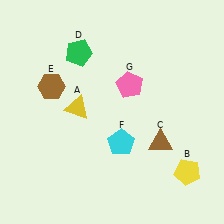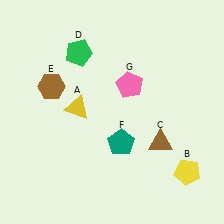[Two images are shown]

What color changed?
The pentagon (F) changed from cyan in Image 1 to teal in Image 2.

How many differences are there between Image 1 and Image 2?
There is 1 difference between the two images.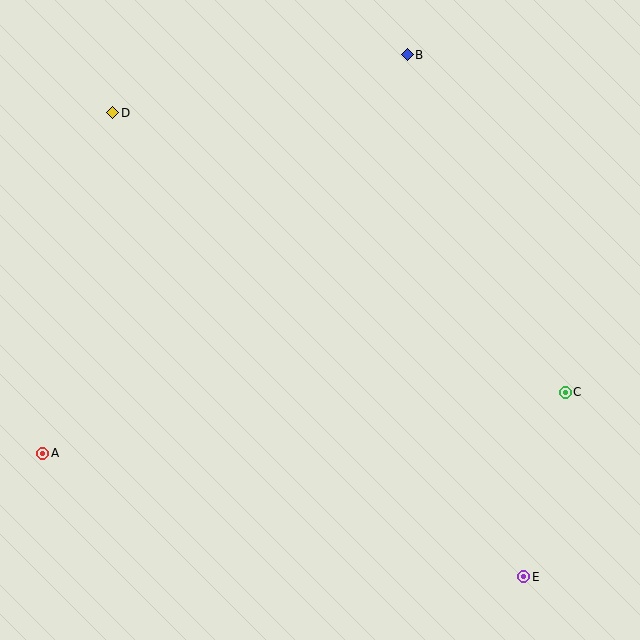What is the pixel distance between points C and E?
The distance between C and E is 189 pixels.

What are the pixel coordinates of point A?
Point A is at (43, 453).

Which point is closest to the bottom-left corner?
Point A is closest to the bottom-left corner.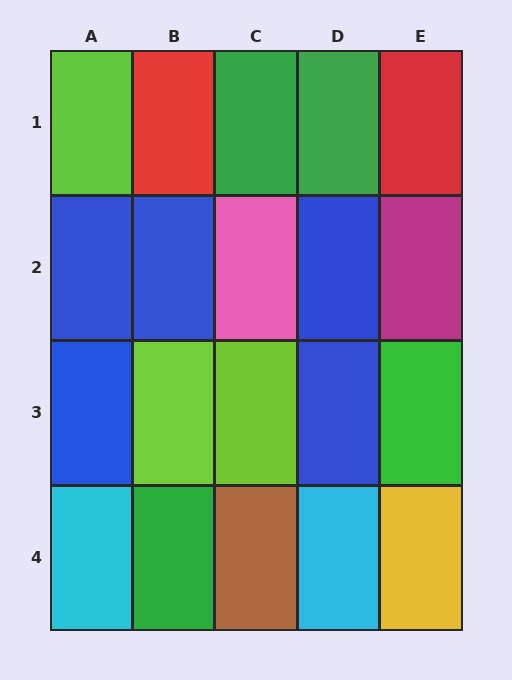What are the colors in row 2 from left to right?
Blue, blue, pink, blue, magenta.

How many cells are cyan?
2 cells are cyan.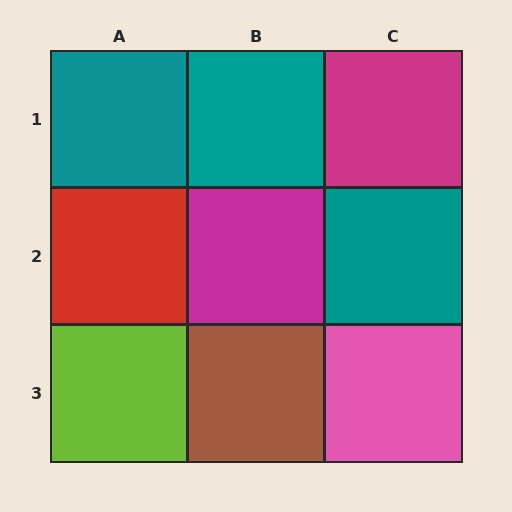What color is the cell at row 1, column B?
Teal.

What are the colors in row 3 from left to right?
Lime, brown, pink.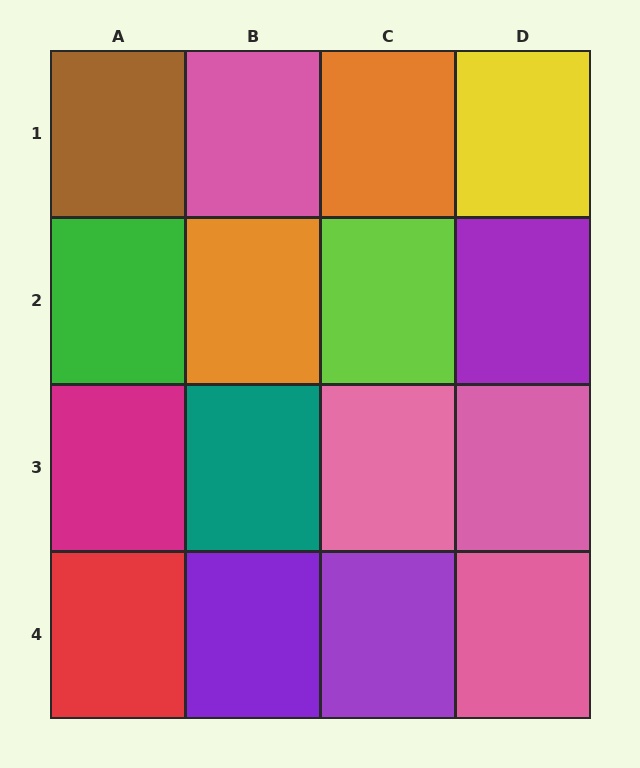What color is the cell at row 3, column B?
Teal.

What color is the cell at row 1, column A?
Brown.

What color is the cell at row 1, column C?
Orange.